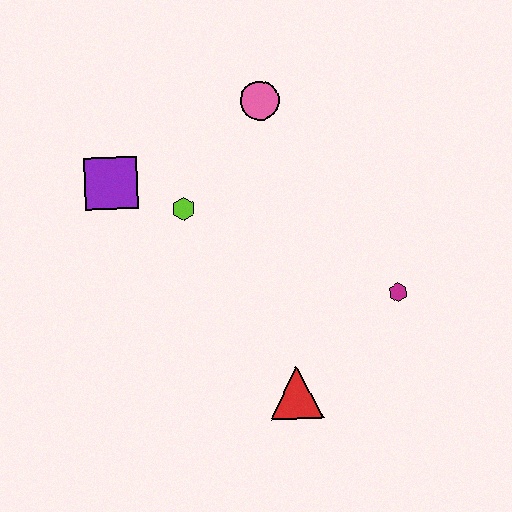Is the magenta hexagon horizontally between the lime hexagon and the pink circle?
No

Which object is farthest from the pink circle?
The red triangle is farthest from the pink circle.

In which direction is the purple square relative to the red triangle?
The purple square is above the red triangle.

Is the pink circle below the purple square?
No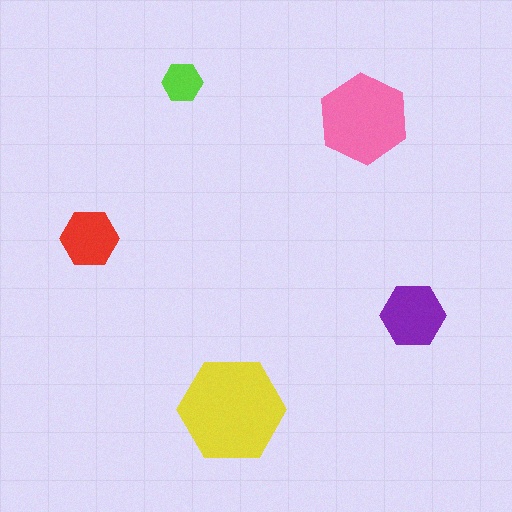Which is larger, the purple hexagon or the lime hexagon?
The purple one.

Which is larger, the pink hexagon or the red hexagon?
The pink one.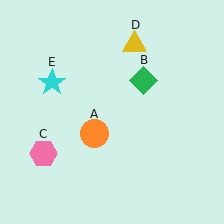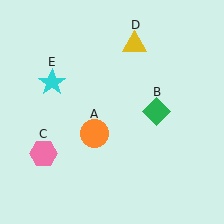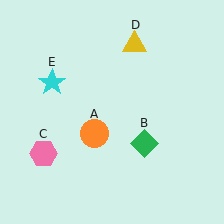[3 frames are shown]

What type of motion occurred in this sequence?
The green diamond (object B) rotated clockwise around the center of the scene.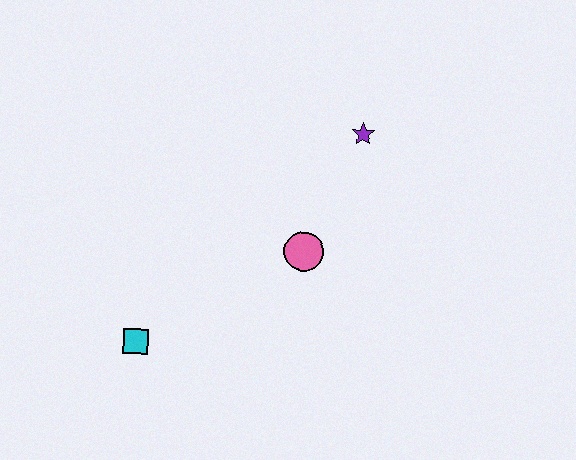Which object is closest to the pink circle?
The purple star is closest to the pink circle.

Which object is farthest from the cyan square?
The purple star is farthest from the cyan square.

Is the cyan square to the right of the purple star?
No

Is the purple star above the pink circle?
Yes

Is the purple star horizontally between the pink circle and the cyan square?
No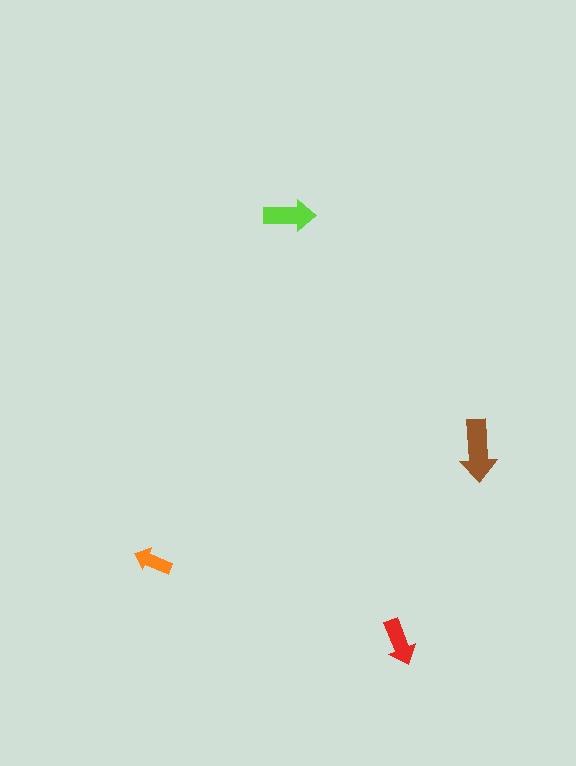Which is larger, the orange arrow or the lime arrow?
The lime one.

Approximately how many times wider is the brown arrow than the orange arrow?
About 1.5 times wider.